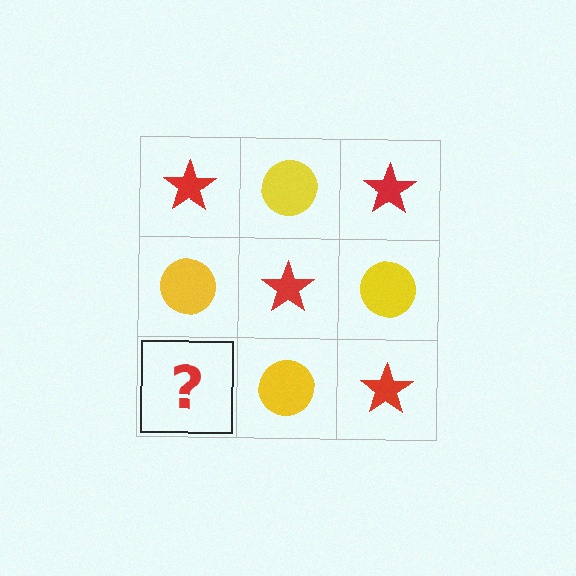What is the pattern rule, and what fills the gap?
The rule is that it alternates red star and yellow circle in a checkerboard pattern. The gap should be filled with a red star.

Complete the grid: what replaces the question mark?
The question mark should be replaced with a red star.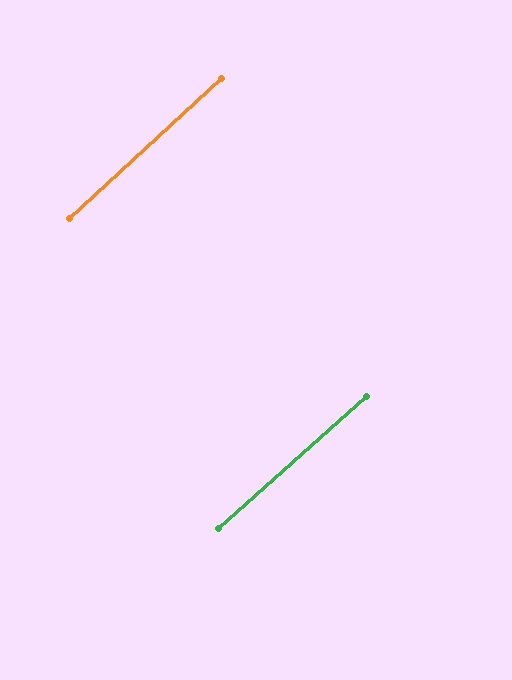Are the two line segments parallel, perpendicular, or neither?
Parallel — their directions differ by only 0.9°.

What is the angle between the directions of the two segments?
Approximately 1 degree.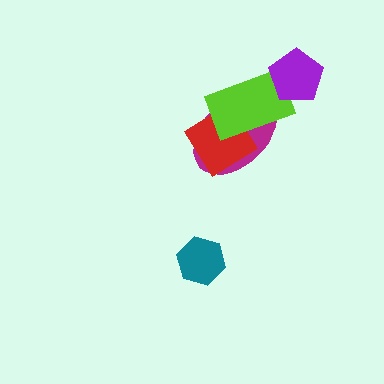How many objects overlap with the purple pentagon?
1 object overlaps with the purple pentagon.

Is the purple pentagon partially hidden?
No, no other shape covers it.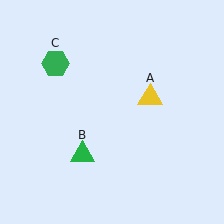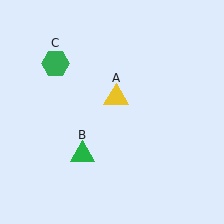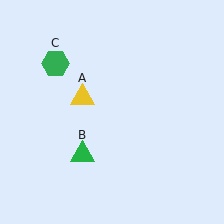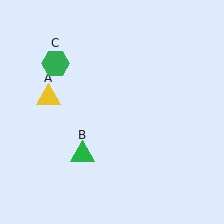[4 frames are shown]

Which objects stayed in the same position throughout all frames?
Green triangle (object B) and green hexagon (object C) remained stationary.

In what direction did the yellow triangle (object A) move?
The yellow triangle (object A) moved left.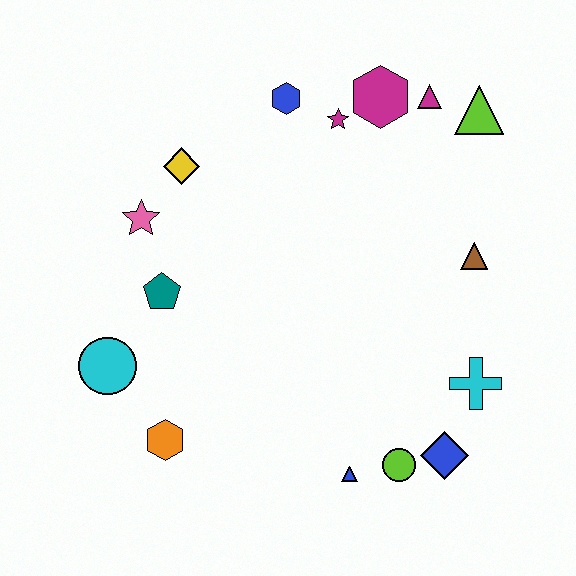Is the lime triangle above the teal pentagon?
Yes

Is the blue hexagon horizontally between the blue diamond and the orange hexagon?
Yes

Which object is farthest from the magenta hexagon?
The orange hexagon is farthest from the magenta hexagon.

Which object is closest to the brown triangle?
The cyan cross is closest to the brown triangle.